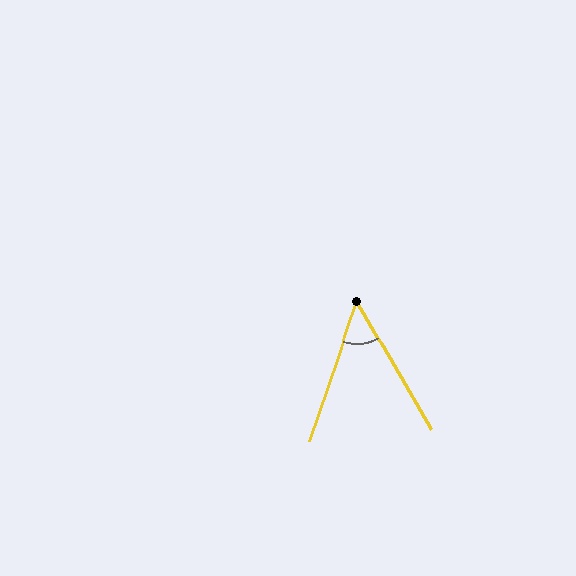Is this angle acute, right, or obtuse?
It is acute.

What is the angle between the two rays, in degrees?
Approximately 49 degrees.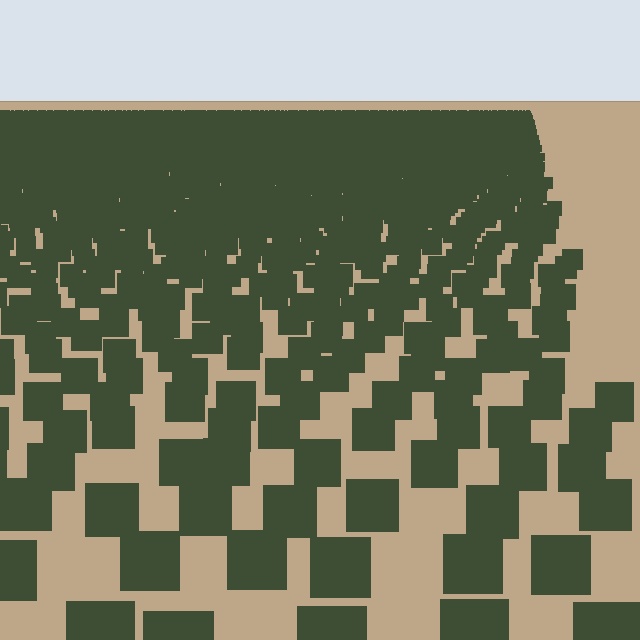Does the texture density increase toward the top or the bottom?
Density increases toward the top.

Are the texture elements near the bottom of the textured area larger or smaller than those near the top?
Larger. Near the bottom, elements are closer to the viewer and appear at a bigger on-screen size.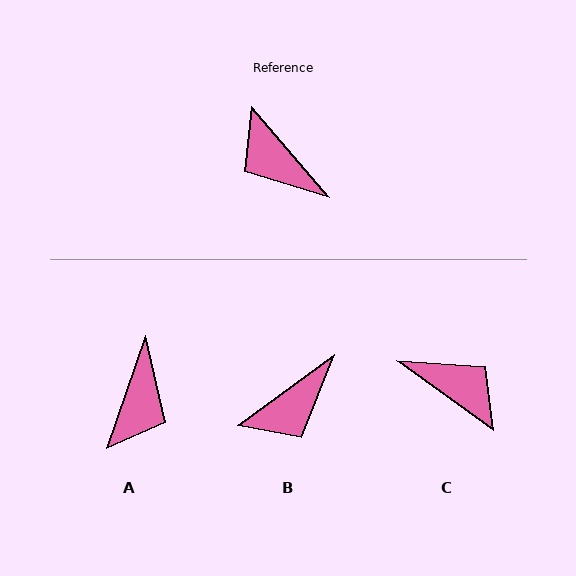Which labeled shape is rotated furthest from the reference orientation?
C, about 167 degrees away.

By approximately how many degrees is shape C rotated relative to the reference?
Approximately 167 degrees clockwise.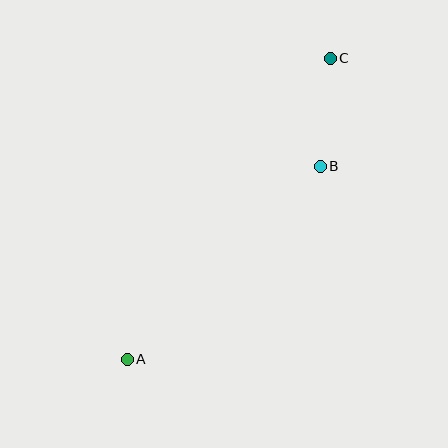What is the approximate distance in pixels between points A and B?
The distance between A and B is approximately 273 pixels.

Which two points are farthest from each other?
Points A and C are farthest from each other.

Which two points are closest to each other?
Points B and C are closest to each other.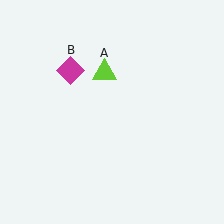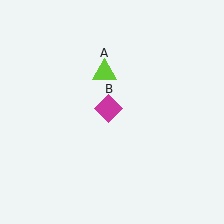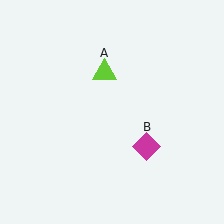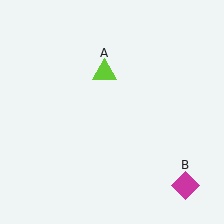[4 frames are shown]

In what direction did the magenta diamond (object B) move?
The magenta diamond (object B) moved down and to the right.